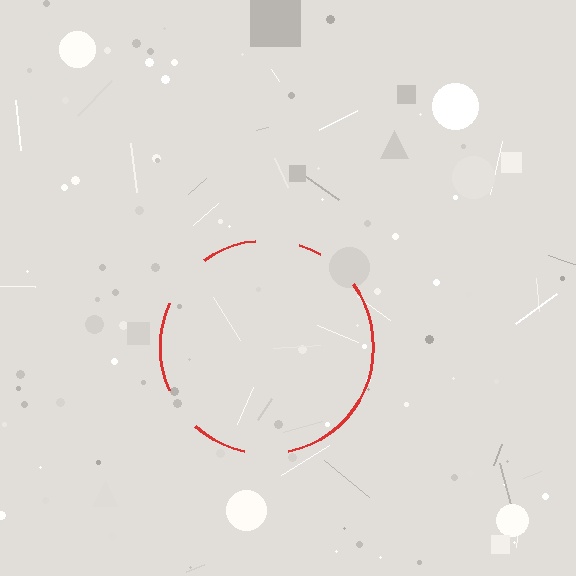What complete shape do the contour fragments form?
The contour fragments form a circle.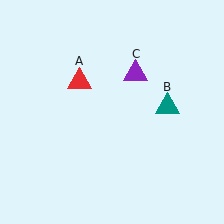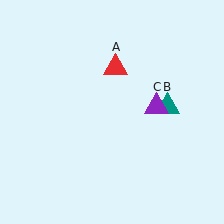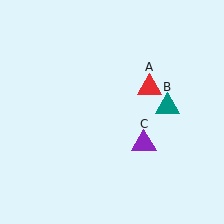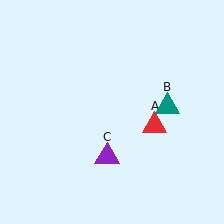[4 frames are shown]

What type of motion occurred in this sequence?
The red triangle (object A), purple triangle (object C) rotated clockwise around the center of the scene.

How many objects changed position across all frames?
2 objects changed position: red triangle (object A), purple triangle (object C).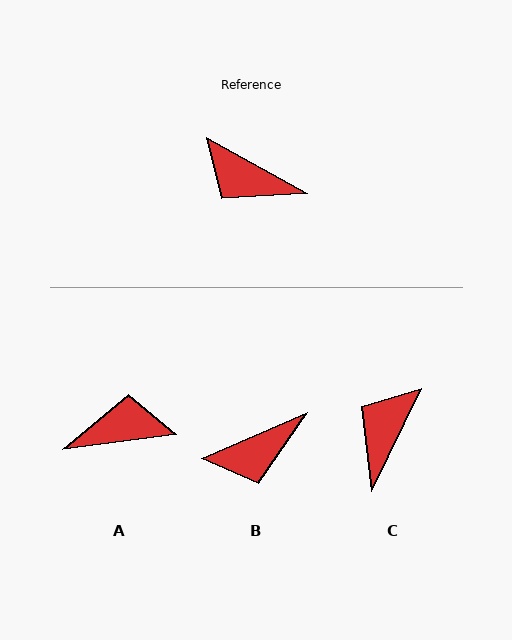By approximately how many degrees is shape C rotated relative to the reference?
Approximately 87 degrees clockwise.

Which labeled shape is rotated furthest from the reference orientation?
A, about 143 degrees away.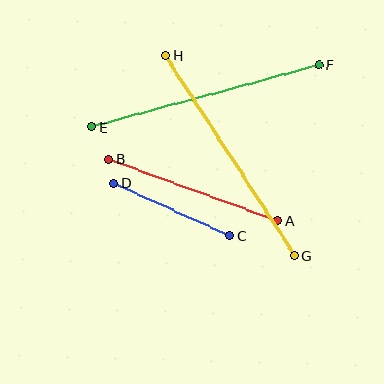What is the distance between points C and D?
The distance is approximately 127 pixels.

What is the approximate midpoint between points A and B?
The midpoint is at approximately (193, 190) pixels.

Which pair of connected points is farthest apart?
Points G and H are farthest apart.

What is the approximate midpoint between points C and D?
The midpoint is at approximately (172, 209) pixels.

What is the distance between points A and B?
The distance is approximately 180 pixels.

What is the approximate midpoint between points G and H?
The midpoint is at approximately (230, 156) pixels.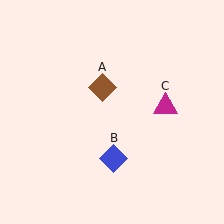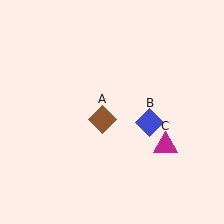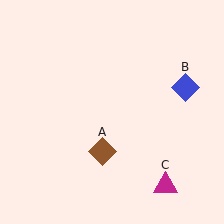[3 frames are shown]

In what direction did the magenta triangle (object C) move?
The magenta triangle (object C) moved down.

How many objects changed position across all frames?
3 objects changed position: brown diamond (object A), blue diamond (object B), magenta triangle (object C).